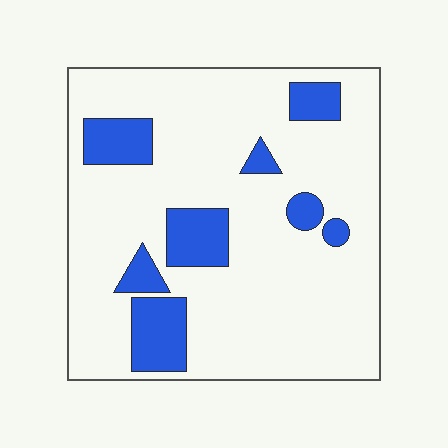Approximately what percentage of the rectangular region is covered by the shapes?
Approximately 20%.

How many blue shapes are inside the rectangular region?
8.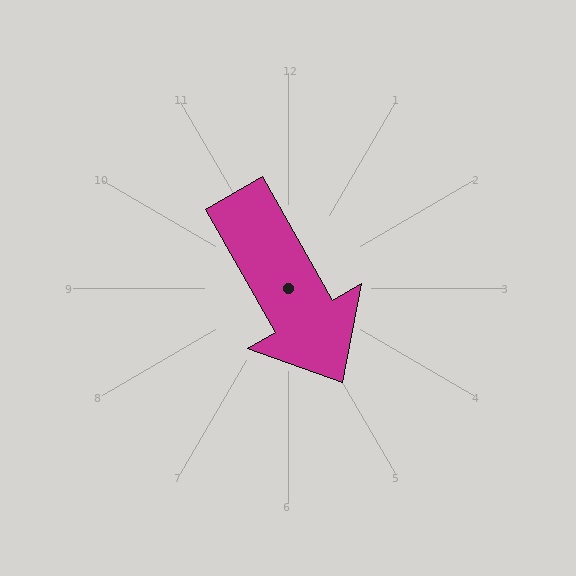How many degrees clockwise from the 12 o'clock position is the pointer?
Approximately 150 degrees.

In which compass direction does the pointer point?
Southeast.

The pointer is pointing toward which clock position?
Roughly 5 o'clock.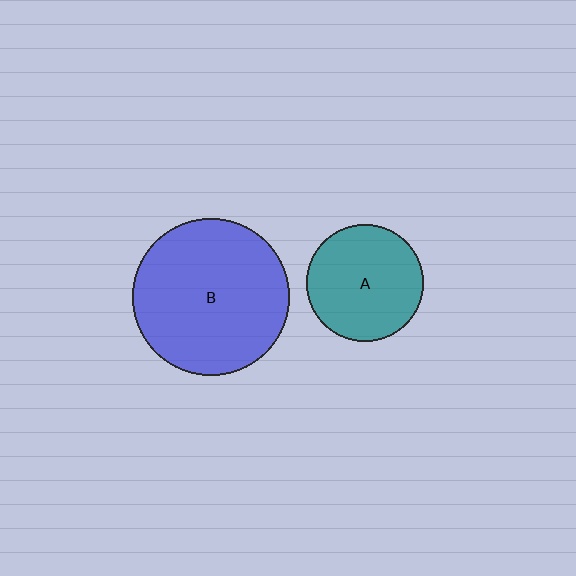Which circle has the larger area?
Circle B (blue).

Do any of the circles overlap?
No, none of the circles overlap.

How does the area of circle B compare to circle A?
Approximately 1.8 times.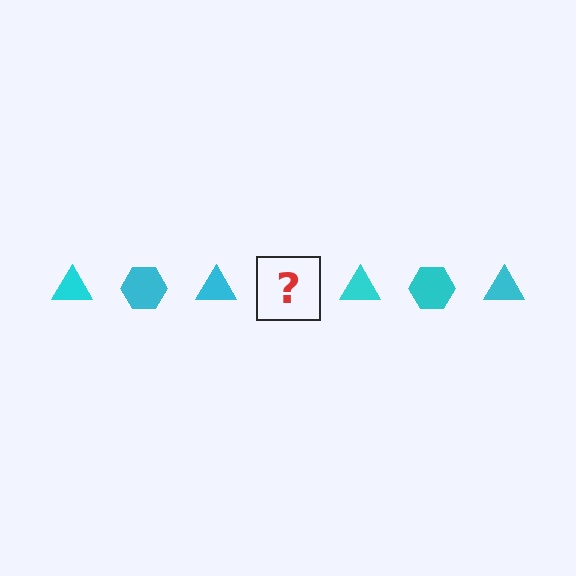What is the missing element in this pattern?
The missing element is a cyan hexagon.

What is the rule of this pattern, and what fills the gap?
The rule is that the pattern cycles through triangle, hexagon shapes in cyan. The gap should be filled with a cyan hexagon.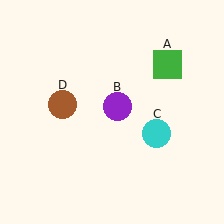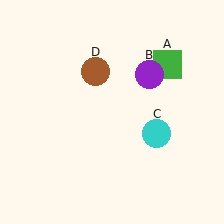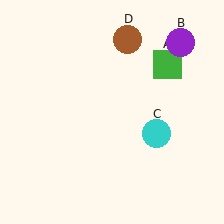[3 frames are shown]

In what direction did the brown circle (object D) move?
The brown circle (object D) moved up and to the right.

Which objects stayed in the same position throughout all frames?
Green square (object A) and cyan circle (object C) remained stationary.